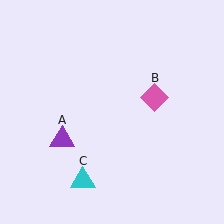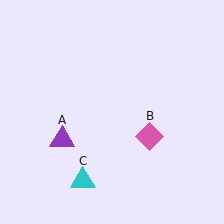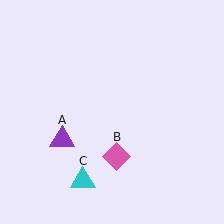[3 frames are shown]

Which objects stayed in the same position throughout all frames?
Purple triangle (object A) and cyan triangle (object C) remained stationary.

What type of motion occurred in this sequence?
The pink diamond (object B) rotated clockwise around the center of the scene.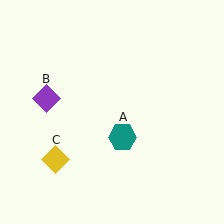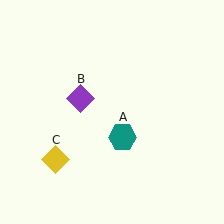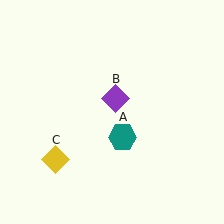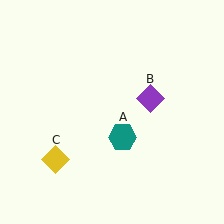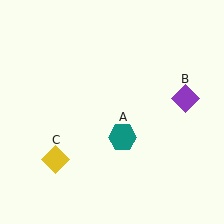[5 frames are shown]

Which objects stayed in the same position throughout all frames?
Teal hexagon (object A) and yellow diamond (object C) remained stationary.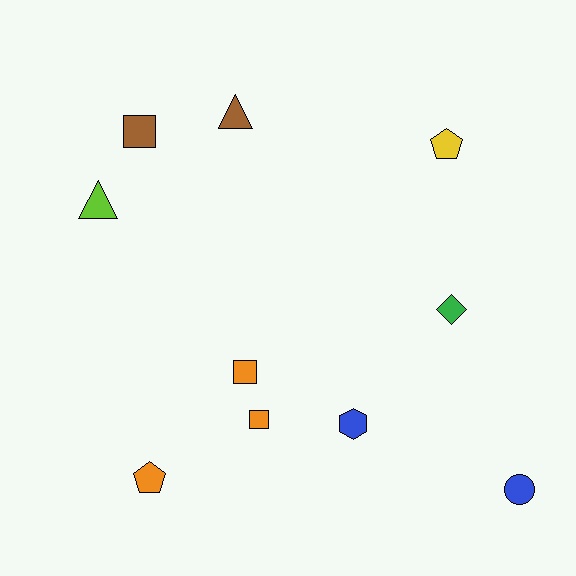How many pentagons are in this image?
There are 2 pentagons.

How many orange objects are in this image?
There are 3 orange objects.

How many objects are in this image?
There are 10 objects.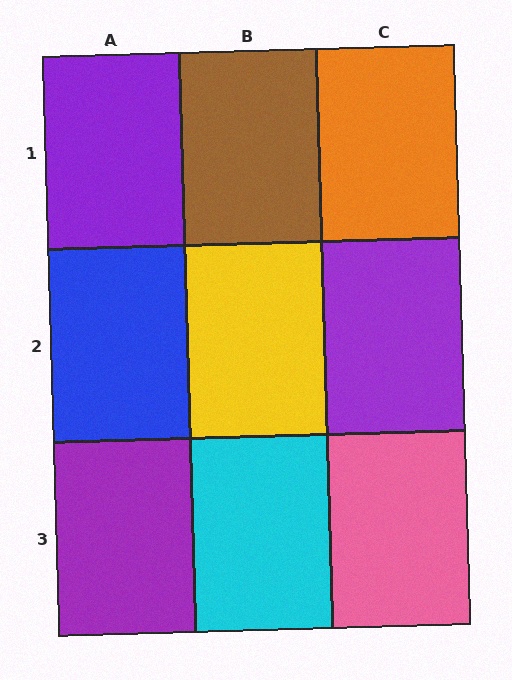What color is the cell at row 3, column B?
Cyan.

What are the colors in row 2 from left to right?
Blue, yellow, purple.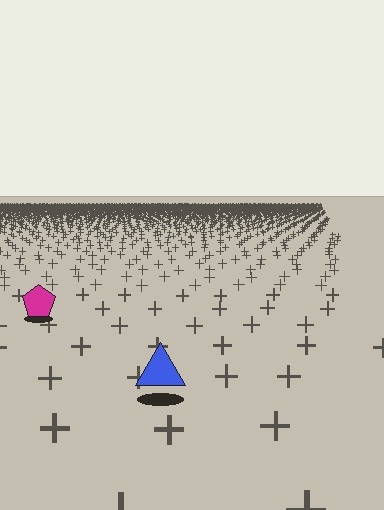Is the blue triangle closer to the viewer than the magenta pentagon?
Yes. The blue triangle is closer — you can tell from the texture gradient: the ground texture is coarser near it.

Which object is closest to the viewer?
The blue triangle is closest. The texture marks near it are larger and more spread out.